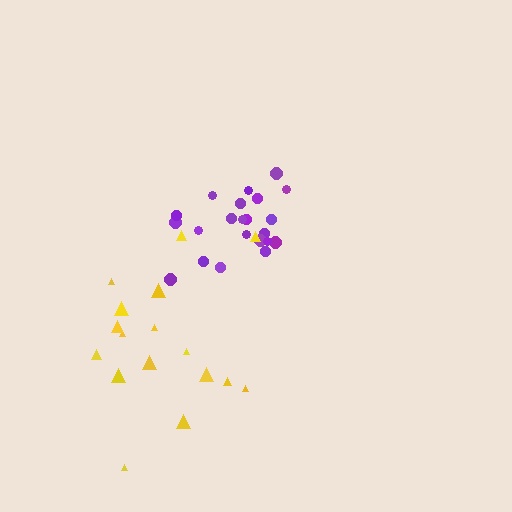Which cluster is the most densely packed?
Purple.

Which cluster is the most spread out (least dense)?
Yellow.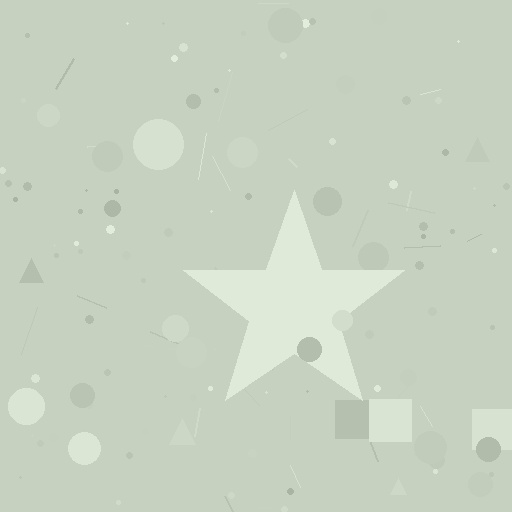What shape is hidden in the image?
A star is hidden in the image.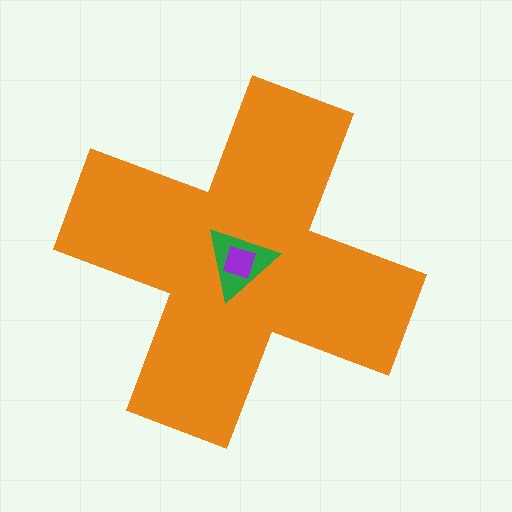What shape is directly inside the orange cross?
The green triangle.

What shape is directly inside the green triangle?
The purple diamond.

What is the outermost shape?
The orange cross.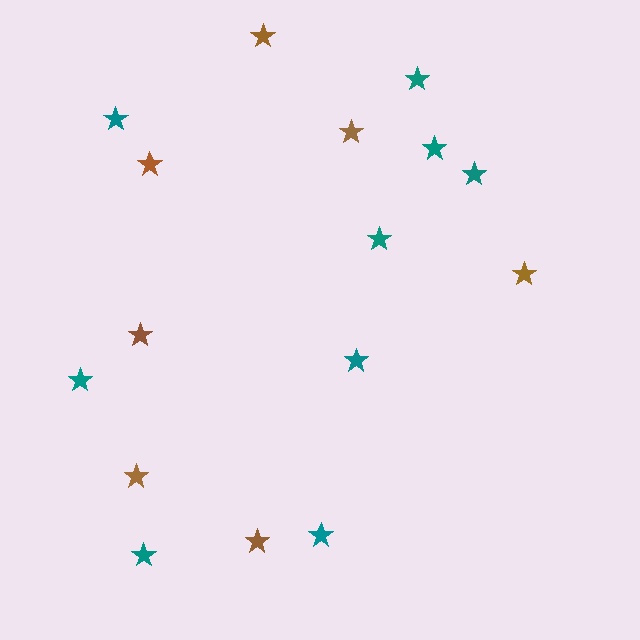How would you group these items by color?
There are 2 groups: one group of teal stars (9) and one group of brown stars (7).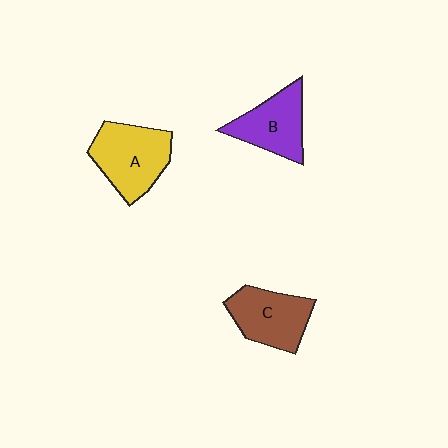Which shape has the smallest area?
Shape B (purple).